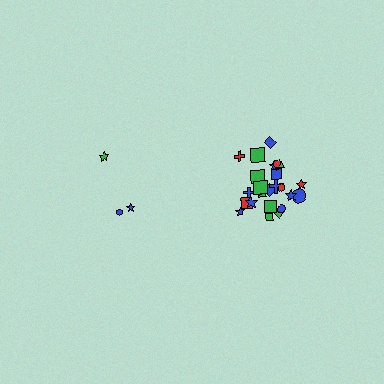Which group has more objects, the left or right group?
The right group.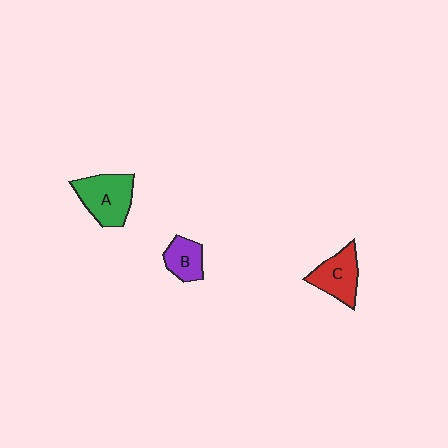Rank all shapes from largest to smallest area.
From largest to smallest: A (green), C (red), B (purple).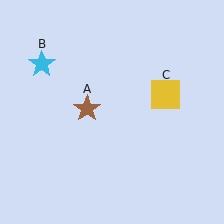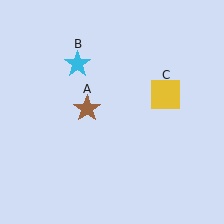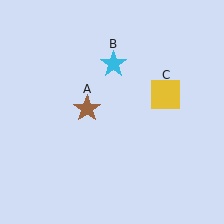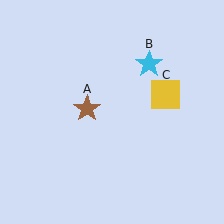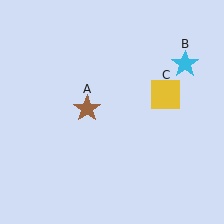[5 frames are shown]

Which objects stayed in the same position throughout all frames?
Brown star (object A) and yellow square (object C) remained stationary.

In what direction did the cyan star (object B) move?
The cyan star (object B) moved right.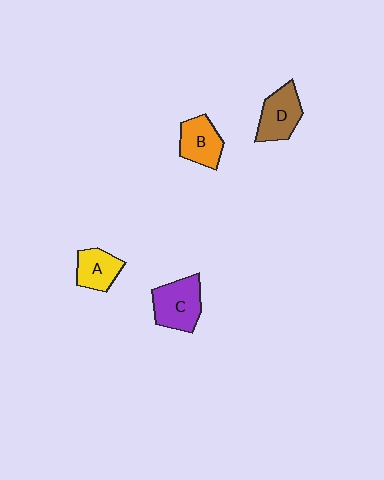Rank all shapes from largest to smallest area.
From largest to smallest: C (purple), D (brown), B (orange), A (yellow).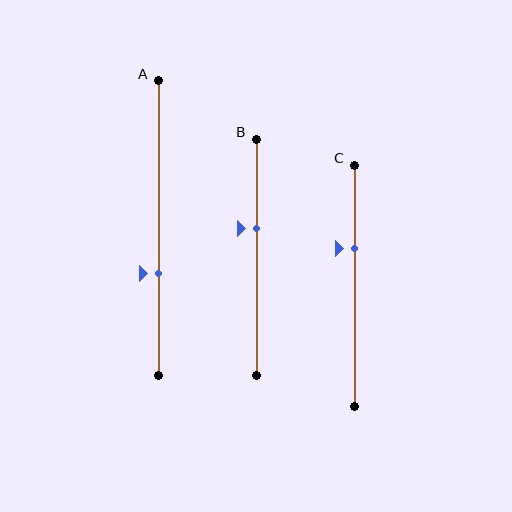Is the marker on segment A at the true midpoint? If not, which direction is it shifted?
No, the marker on segment A is shifted downward by about 15% of the segment length.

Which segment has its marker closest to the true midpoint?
Segment B has its marker closest to the true midpoint.